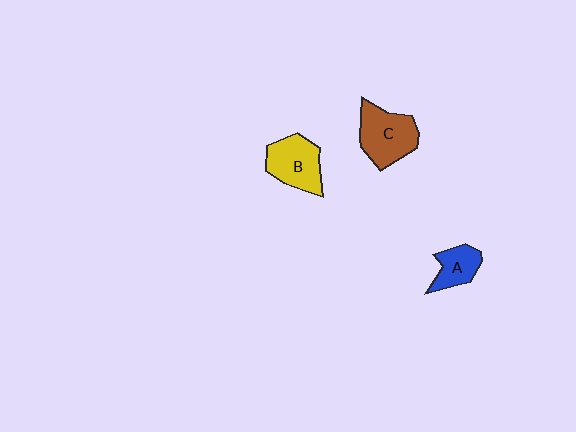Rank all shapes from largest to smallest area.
From largest to smallest: C (brown), B (yellow), A (blue).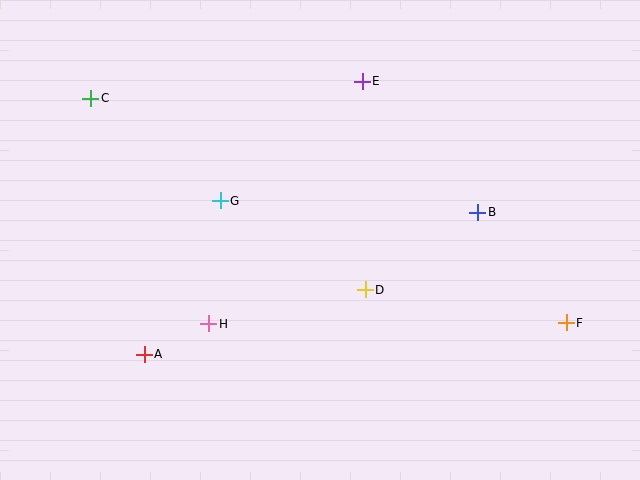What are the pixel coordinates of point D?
Point D is at (365, 290).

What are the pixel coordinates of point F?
Point F is at (566, 323).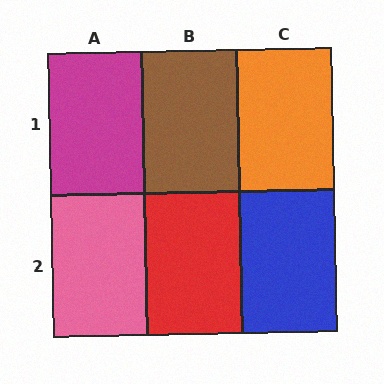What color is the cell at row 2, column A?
Pink.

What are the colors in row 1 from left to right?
Magenta, brown, orange.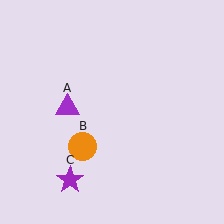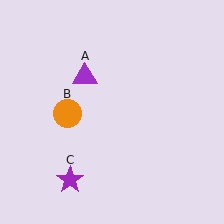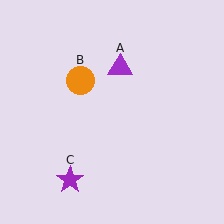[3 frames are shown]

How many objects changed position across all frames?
2 objects changed position: purple triangle (object A), orange circle (object B).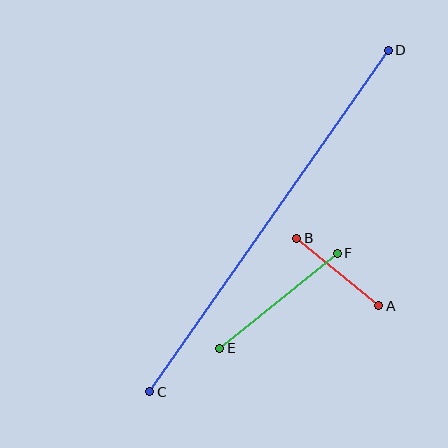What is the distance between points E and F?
The distance is approximately 151 pixels.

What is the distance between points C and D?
The distance is approximately 416 pixels.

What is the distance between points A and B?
The distance is approximately 107 pixels.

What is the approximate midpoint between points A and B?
The midpoint is at approximately (338, 272) pixels.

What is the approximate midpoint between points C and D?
The midpoint is at approximately (269, 221) pixels.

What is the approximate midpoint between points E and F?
The midpoint is at approximately (279, 301) pixels.